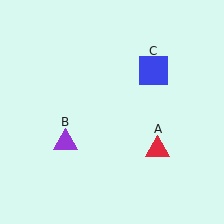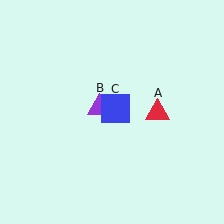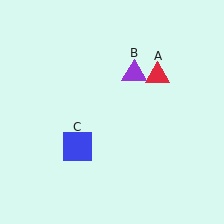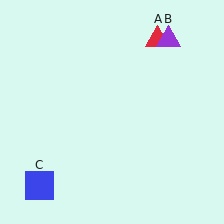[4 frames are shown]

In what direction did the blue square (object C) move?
The blue square (object C) moved down and to the left.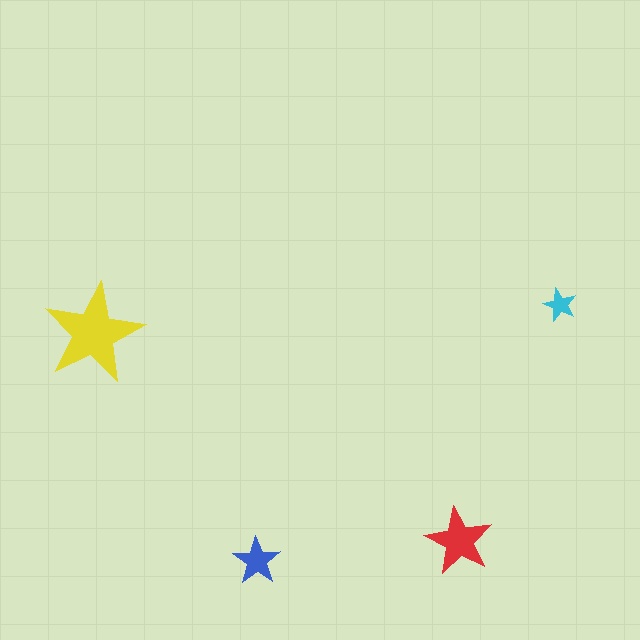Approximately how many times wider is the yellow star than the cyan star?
About 3 times wider.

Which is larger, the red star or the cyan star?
The red one.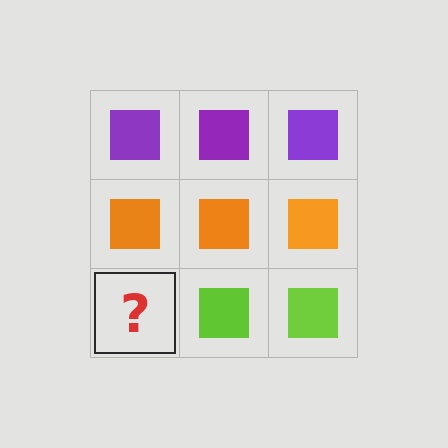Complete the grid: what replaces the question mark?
The question mark should be replaced with a lime square.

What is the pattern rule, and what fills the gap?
The rule is that each row has a consistent color. The gap should be filled with a lime square.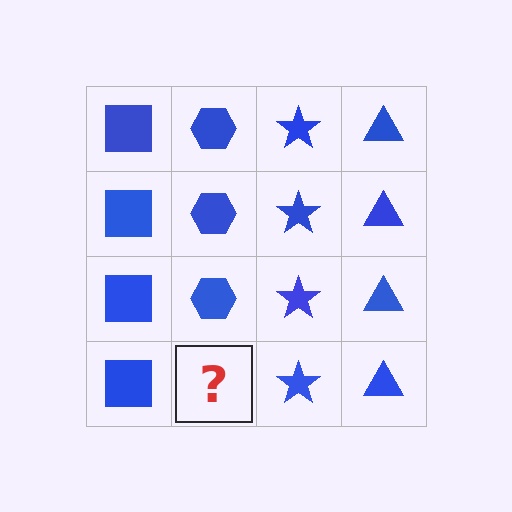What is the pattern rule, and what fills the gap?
The rule is that each column has a consistent shape. The gap should be filled with a blue hexagon.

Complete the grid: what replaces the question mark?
The question mark should be replaced with a blue hexagon.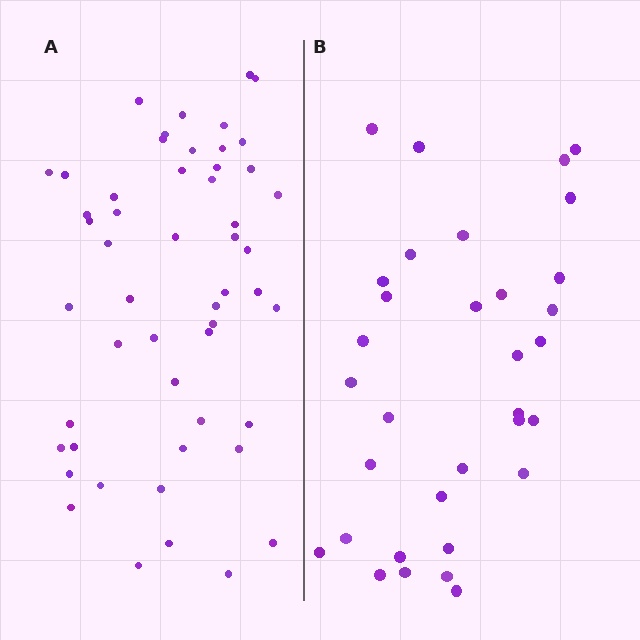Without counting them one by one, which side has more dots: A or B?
Region A (the left region) has more dots.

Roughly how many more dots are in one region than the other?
Region A has approximately 20 more dots than region B.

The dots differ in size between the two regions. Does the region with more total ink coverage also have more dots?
No. Region B has more total ink coverage because its dots are larger, but region A actually contains more individual dots. Total area can be misleading — the number of items is what matters here.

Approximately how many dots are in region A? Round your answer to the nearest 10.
About 50 dots. (The exact count is 52, which rounds to 50.)